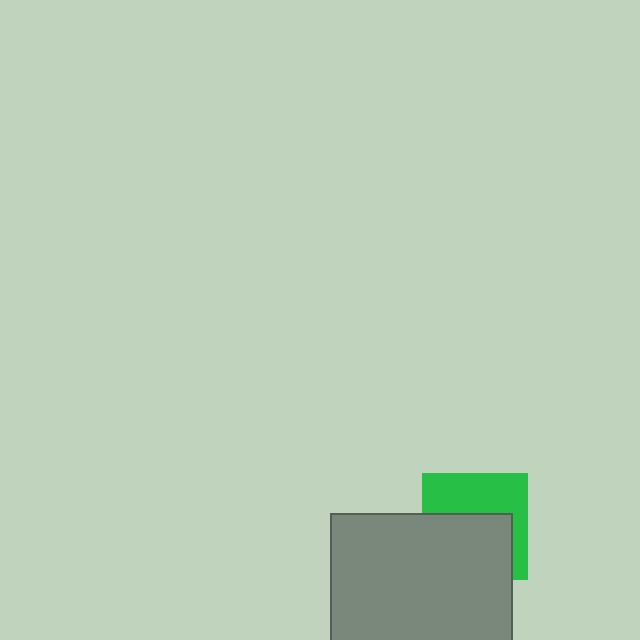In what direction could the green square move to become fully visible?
The green square could move up. That would shift it out from behind the gray rectangle entirely.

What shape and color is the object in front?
The object in front is a gray rectangle.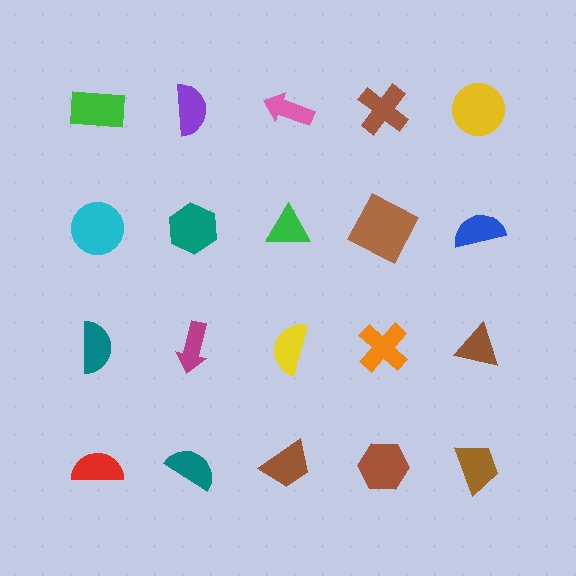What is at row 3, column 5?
A brown triangle.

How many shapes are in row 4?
5 shapes.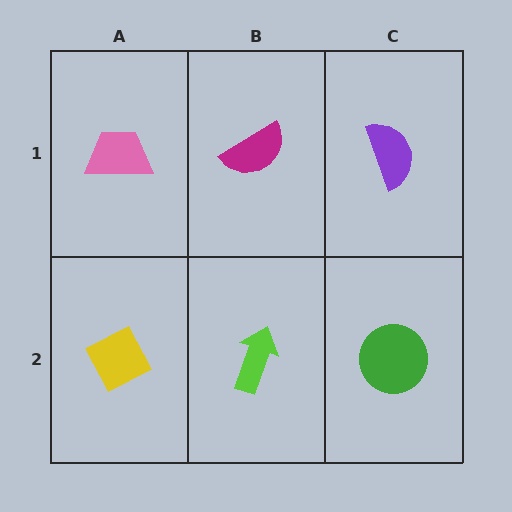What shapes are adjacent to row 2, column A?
A pink trapezoid (row 1, column A), a lime arrow (row 2, column B).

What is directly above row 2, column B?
A magenta semicircle.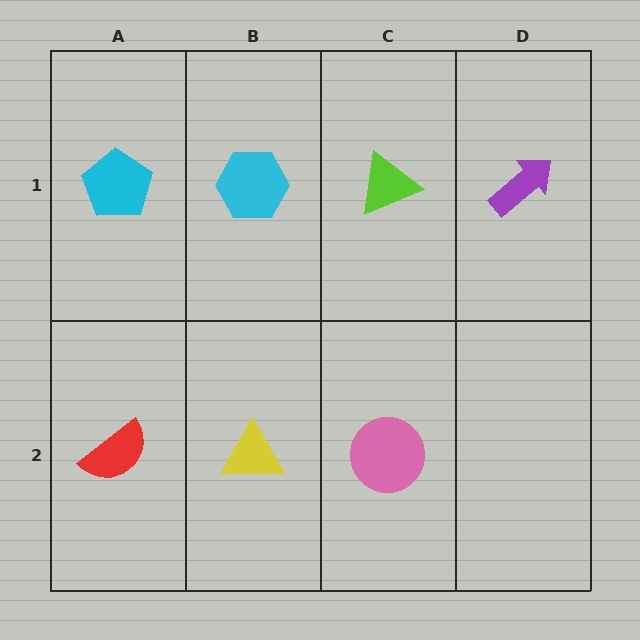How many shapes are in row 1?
4 shapes.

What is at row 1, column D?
A purple arrow.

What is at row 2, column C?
A pink circle.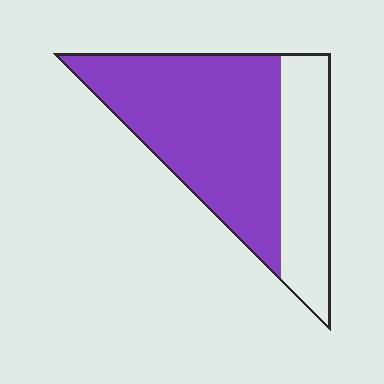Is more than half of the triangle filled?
Yes.